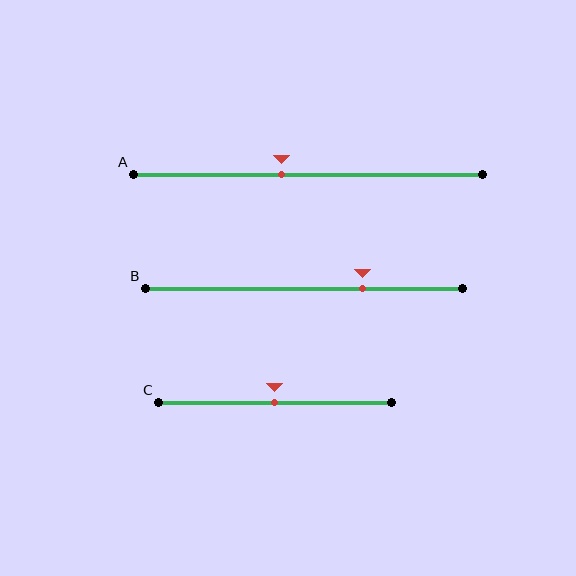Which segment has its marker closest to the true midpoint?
Segment C has its marker closest to the true midpoint.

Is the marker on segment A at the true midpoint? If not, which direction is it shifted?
No, the marker on segment A is shifted to the left by about 8% of the segment length.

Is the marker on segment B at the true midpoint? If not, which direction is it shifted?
No, the marker on segment B is shifted to the right by about 18% of the segment length.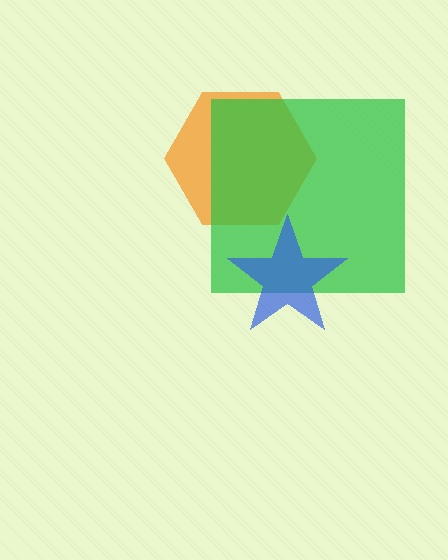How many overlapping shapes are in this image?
There are 3 overlapping shapes in the image.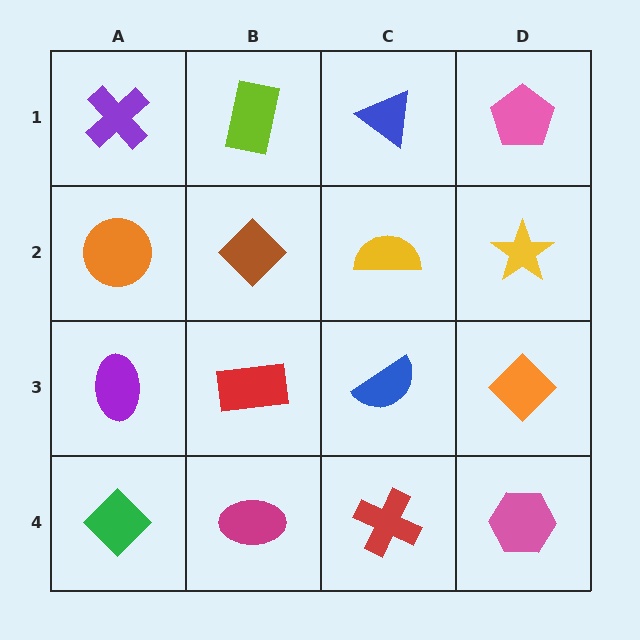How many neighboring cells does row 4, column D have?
2.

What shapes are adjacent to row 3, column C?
A yellow semicircle (row 2, column C), a red cross (row 4, column C), a red rectangle (row 3, column B), an orange diamond (row 3, column D).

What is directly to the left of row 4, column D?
A red cross.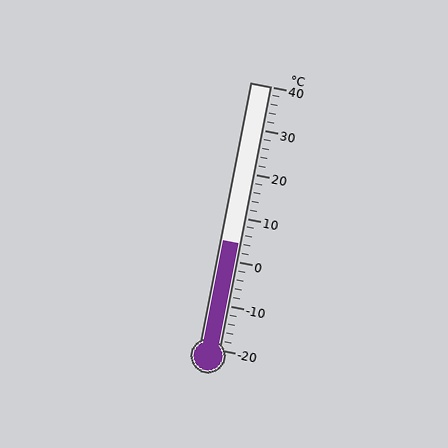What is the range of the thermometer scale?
The thermometer scale ranges from -20°C to 40°C.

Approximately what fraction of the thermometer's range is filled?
The thermometer is filled to approximately 40% of its range.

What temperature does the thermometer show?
The thermometer shows approximately 4°C.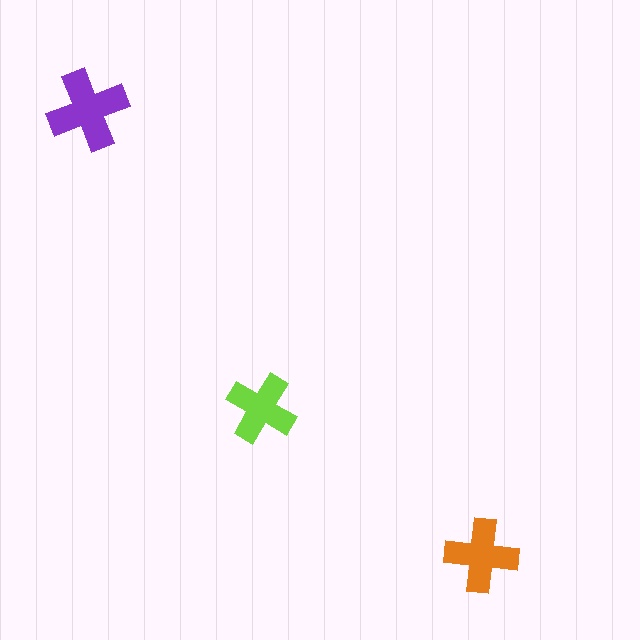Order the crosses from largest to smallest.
the purple one, the orange one, the lime one.